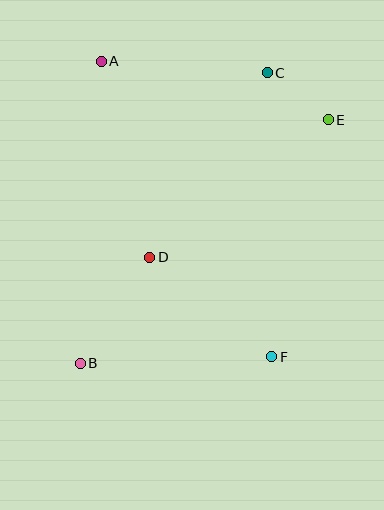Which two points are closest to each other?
Points C and E are closest to each other.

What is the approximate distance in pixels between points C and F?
The distance between C and F is approximately 284 pixels.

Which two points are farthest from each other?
Points B and E are farthest from each other.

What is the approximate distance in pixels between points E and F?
The distance between E and F is approximately 244 pixels.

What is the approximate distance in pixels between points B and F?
The distance between B and F is approximately 192 pixels.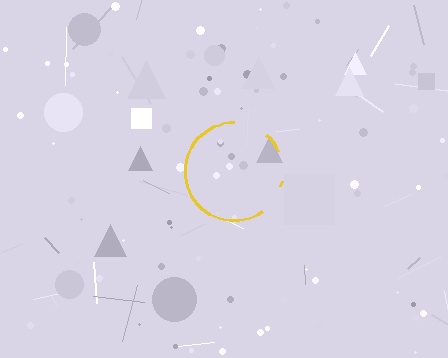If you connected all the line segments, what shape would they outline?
They would outline a circle.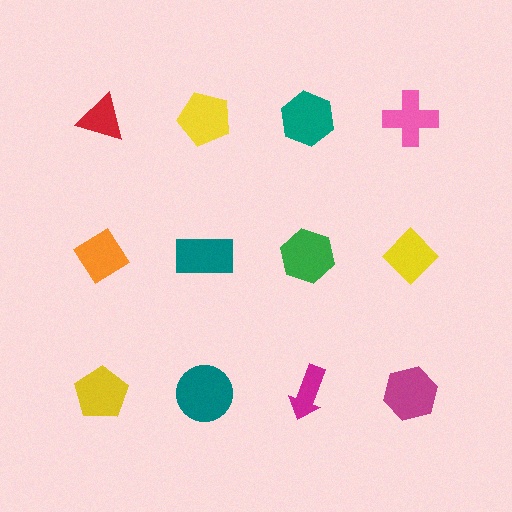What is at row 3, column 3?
A magenta arrow.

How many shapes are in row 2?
4 shapes.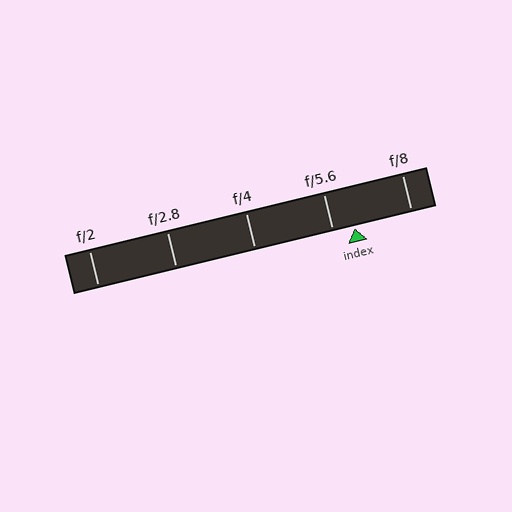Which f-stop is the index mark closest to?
The index mark is closest to f/5.6.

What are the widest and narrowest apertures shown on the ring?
The widest aperture shown is f/2 and the narrowest is f/8.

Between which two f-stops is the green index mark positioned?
The index mark is between f/5.6 and f/8.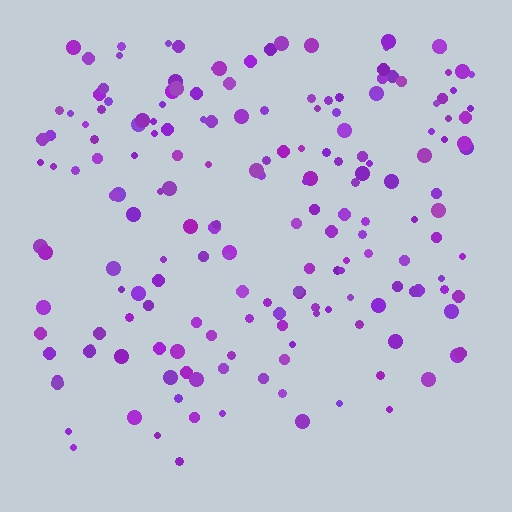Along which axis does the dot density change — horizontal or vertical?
Vertical.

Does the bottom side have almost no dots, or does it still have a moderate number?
Still a moderate number, just noticeably fewer than the top.